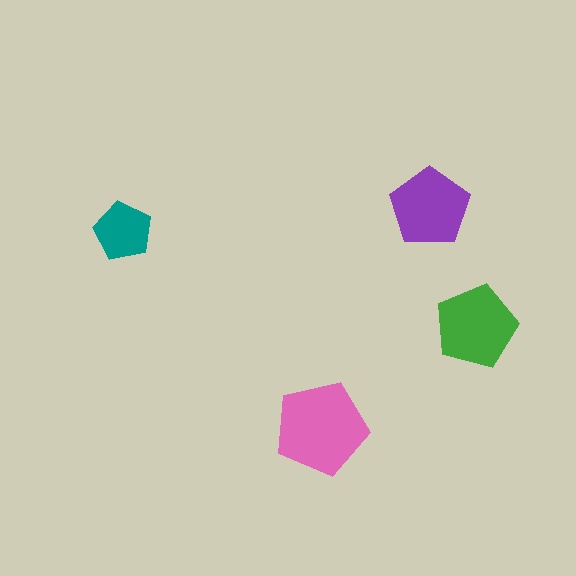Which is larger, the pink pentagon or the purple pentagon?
The pink one.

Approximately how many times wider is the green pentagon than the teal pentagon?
About 1.5 times wider.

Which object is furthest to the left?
The teal pentagon is leftmost.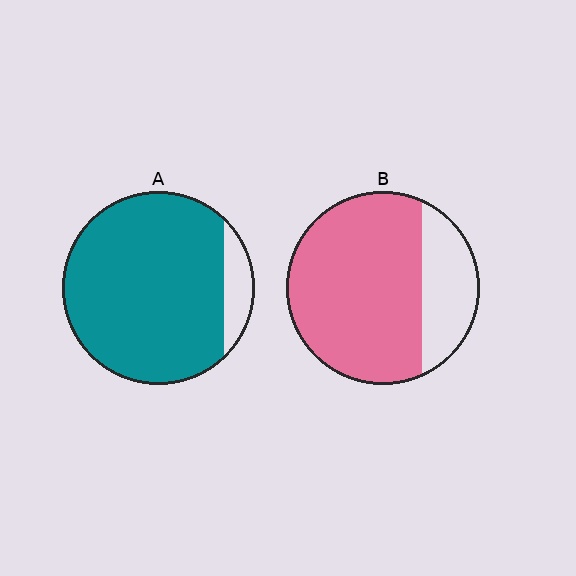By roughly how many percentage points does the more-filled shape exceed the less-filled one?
By roughly 15 percentage points (A over B).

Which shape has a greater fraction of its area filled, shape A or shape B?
Shape A.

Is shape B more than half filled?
Yes.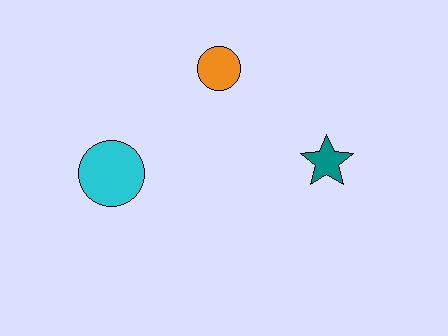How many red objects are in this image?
There are no red objects.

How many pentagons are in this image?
There are no pentagons.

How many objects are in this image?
There are 3 objects.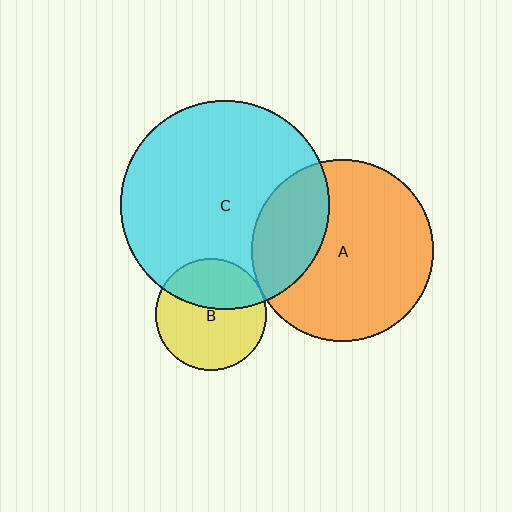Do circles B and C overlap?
Yes.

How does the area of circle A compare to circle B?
Approximately 2.7 times.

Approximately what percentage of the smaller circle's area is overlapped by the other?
Approximately 40%.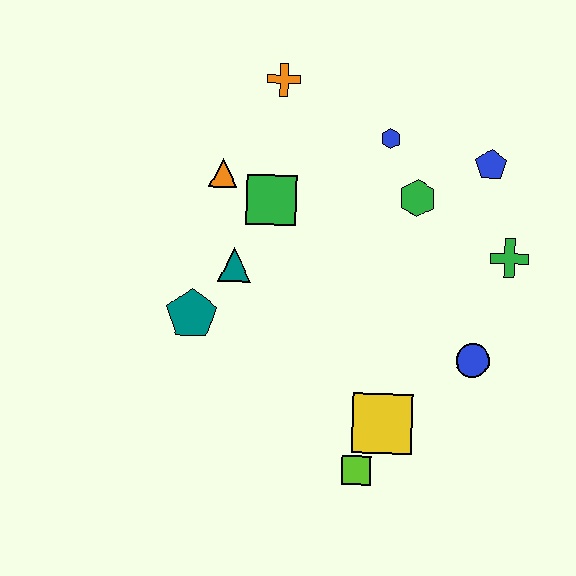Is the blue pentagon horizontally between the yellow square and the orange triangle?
No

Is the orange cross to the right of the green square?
Yes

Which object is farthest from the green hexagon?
The lime square is farthest from the green hexagon.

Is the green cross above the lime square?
Yes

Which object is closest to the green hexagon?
The blue hexagon is closest to the green hexagon.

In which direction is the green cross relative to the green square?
The green cross is to the right of the green square.